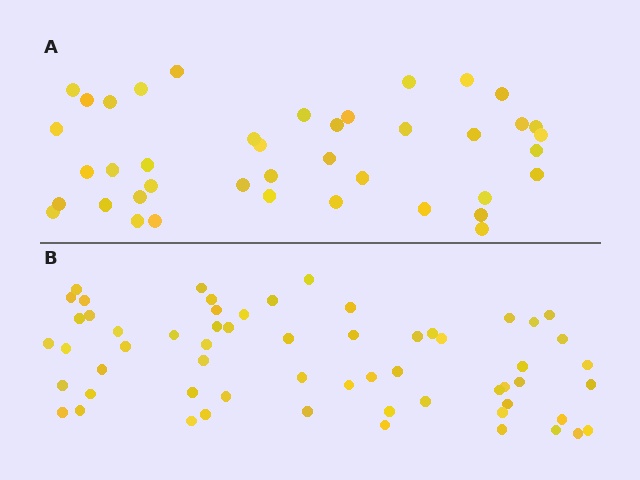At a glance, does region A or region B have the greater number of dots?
Region B (the bottom region) has more dots.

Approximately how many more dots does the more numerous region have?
Region B has approximately 20 more dots than region A.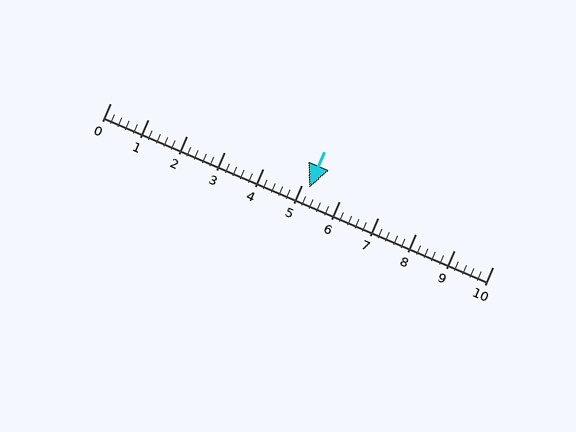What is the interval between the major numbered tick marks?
The major tick marks are spaced 1 units apart.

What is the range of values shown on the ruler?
The ruler shows values from 0 to 10.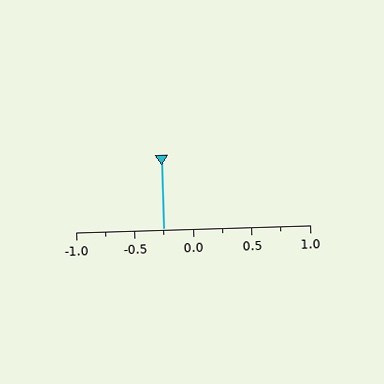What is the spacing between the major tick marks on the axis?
The major ticks are spaced 0.5 apart.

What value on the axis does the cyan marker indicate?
The marker indicates approximately -0.25.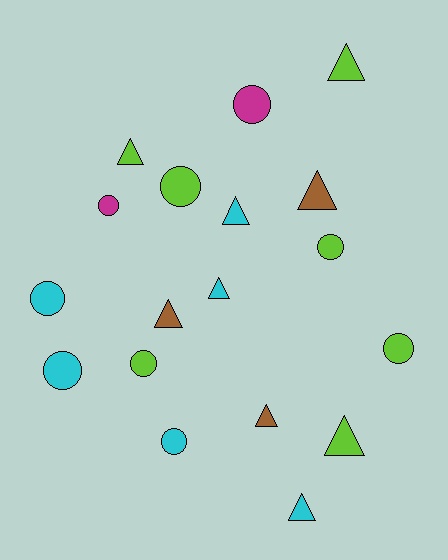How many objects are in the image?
There are 18 objects.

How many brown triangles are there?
There are 3 brown triangles.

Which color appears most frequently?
Lime, with 7 objects.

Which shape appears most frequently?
Circle, with 9 objects.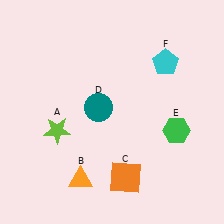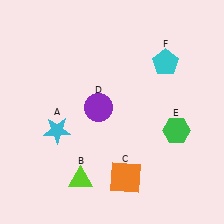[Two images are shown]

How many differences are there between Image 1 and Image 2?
There are 3 differences between the two images.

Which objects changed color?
A changed from lime to cyan. B changed from orange to lime. D changed from teal to purple.